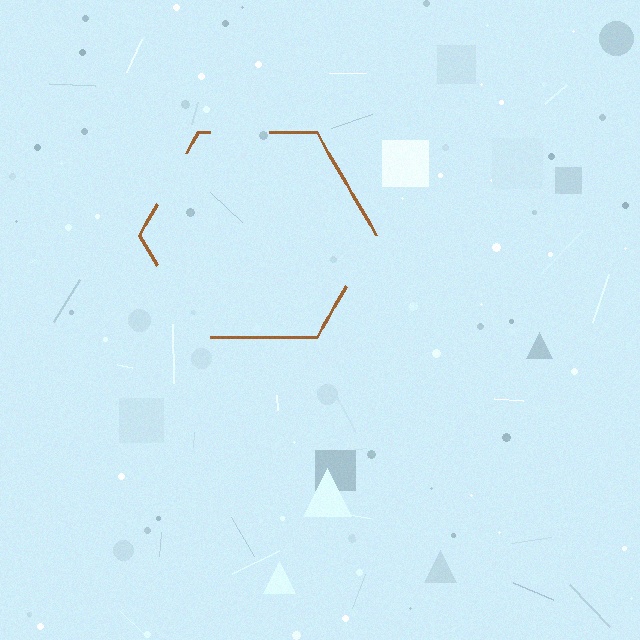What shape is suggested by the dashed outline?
The dashed outline suggests a hexagon.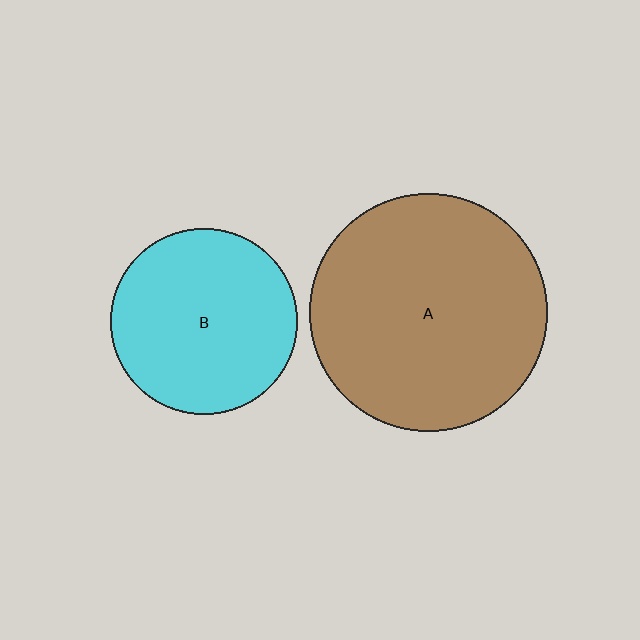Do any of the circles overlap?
No, none of the circles overlap.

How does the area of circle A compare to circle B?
Approximately 1.6 times.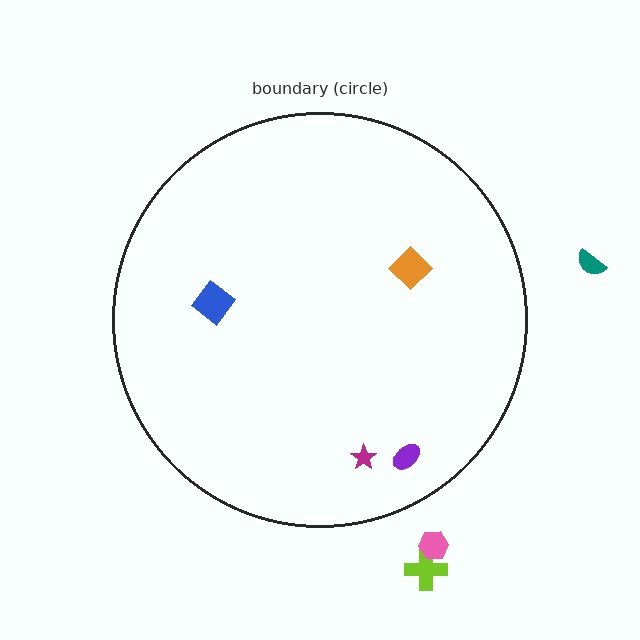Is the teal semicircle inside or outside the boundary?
Outside.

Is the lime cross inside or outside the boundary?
Outside.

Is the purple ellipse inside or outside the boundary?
Inside.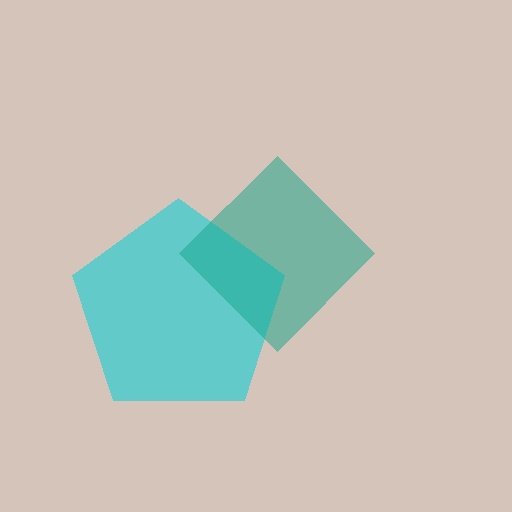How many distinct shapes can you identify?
There are 2 distinct shapes: a cyan pentagon, a teal diamond.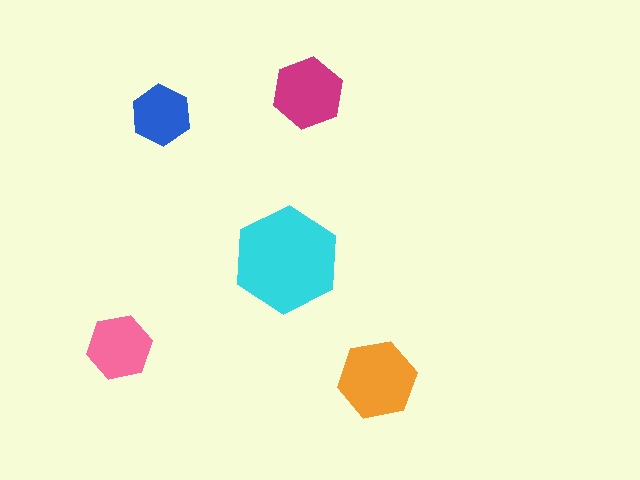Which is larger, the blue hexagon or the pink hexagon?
The pink one.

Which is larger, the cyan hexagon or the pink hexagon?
The cyan one.